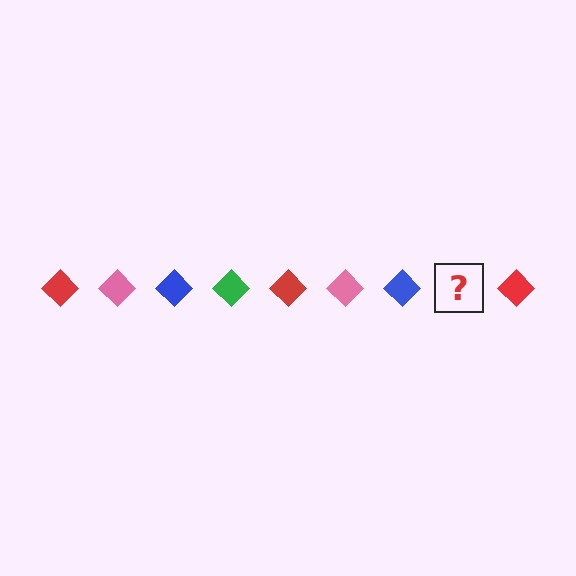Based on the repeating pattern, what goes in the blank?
The blank should be a green diamond.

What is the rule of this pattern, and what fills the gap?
The rule is that the pattern cycles through red, pink, blue, green diamonds. The gap should be filled with a green diamond.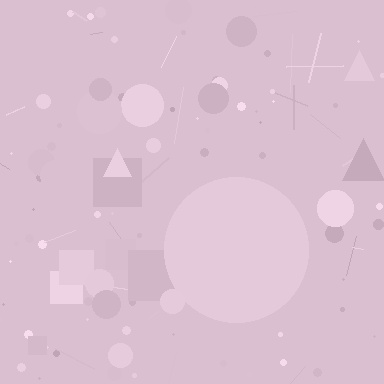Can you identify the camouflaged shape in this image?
The camouflaged shape is a circle.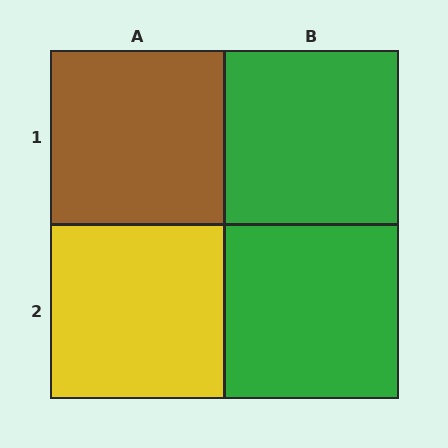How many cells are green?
2 cells are green.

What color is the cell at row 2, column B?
Green.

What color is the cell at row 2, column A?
Yellow.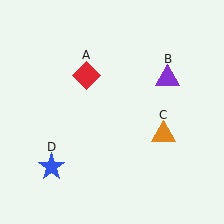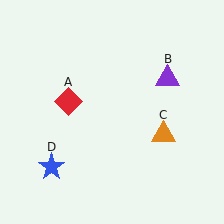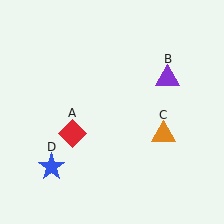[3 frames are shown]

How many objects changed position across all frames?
1 object changed position: red diamond (object A).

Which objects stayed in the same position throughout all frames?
Purple triangle (object B) and orange triangle (object C) and blue star (object D) remained stationary.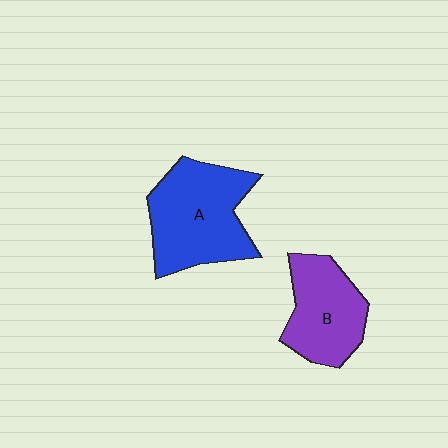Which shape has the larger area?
Shape A (blue).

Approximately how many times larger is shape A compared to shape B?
Approximately 1.4 times.